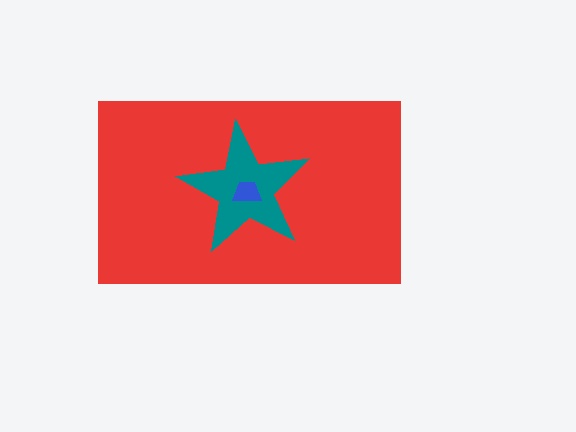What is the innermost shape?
The blue trapezoid.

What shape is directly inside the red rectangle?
The teal star.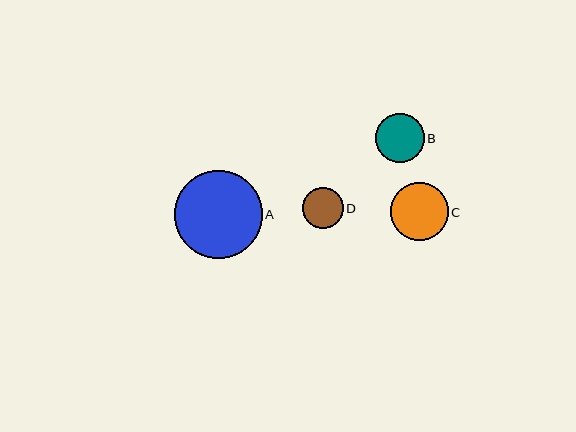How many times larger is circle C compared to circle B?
Circle C is approximately 1.2 times the size of circle B.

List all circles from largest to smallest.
From largest to smallest: A, C, B, D.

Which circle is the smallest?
Circle D is the smallest with a size of approximately 41 pixels.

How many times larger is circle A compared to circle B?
Circle A is approximately 1.8 times the size of circle B.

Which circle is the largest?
Circle A is the largest with a size of approximately 87 pixels.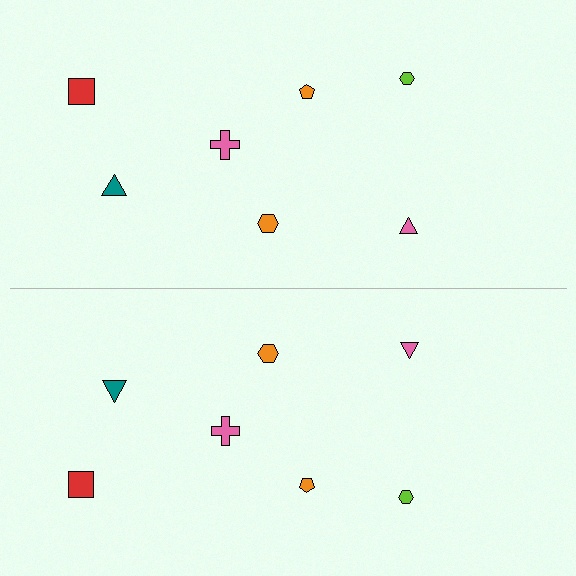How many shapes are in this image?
There are 14 shapes in this image.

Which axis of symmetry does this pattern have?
The pattern has a horizontal axis of symmetry running through the center of the image.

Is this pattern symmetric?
Yes, this pattern has bilateral (reflection) symmetry.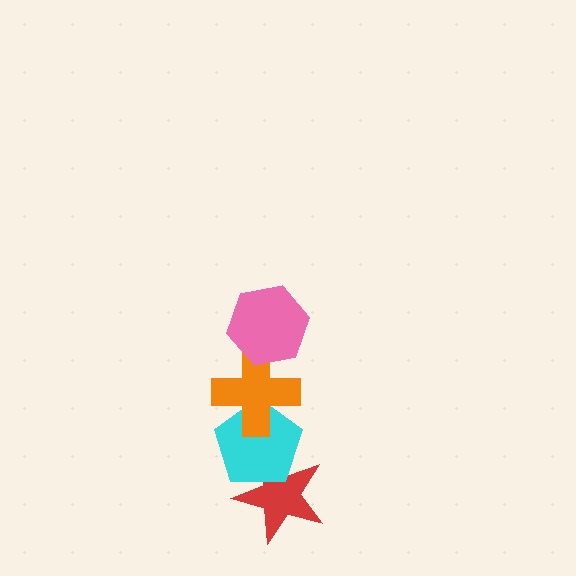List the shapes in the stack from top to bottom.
From top to bottom: the pink hexagon, the orange cross, the cyan pentagon, the red star.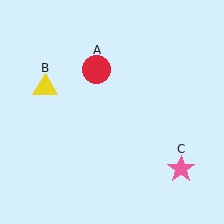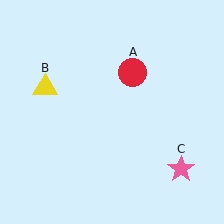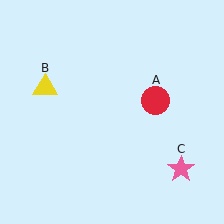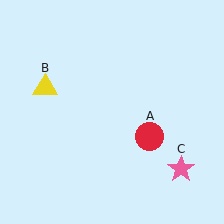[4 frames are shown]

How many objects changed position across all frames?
1 object changed position: red circle (object A).